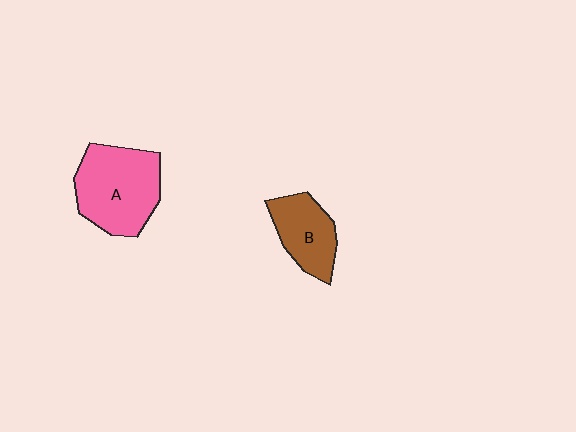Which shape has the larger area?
Shape A (pink).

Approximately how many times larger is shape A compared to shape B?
Approximately 1.6 times.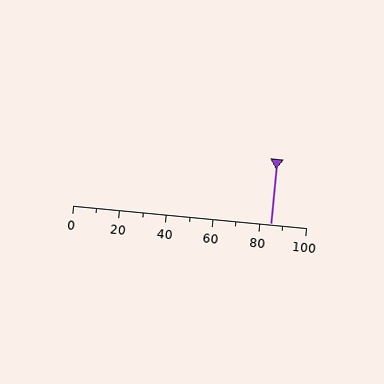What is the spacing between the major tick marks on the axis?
The major ticks are spaced 20 apart.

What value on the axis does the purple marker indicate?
The marker indicates approximately 85.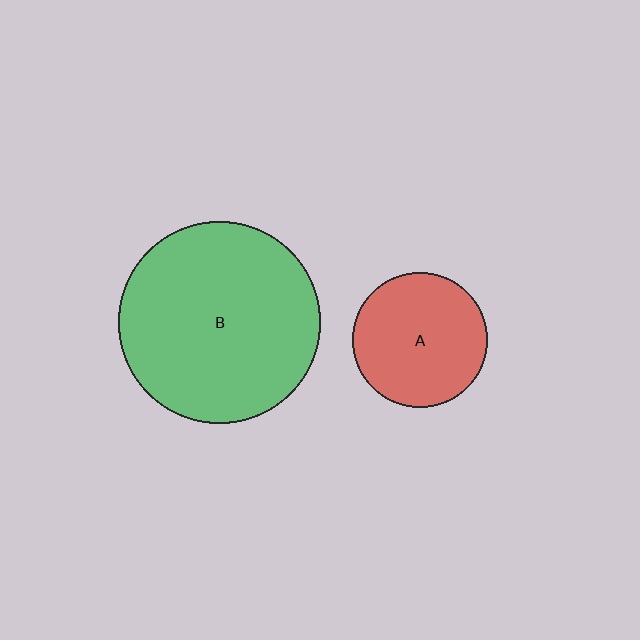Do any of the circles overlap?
No, none of the circles overlap.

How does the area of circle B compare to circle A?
Approximately 2.2 times.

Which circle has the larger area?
Circle B (green).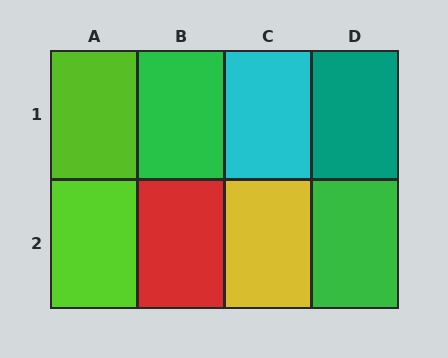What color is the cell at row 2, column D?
Green.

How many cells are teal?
1 cell is teal.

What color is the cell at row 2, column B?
Red.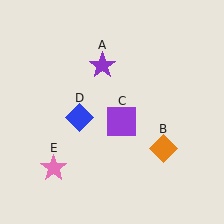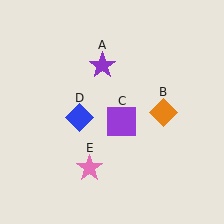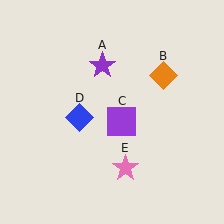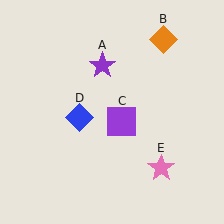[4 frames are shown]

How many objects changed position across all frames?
2 objects changed position: orange diamond (object B), pink star (object E).